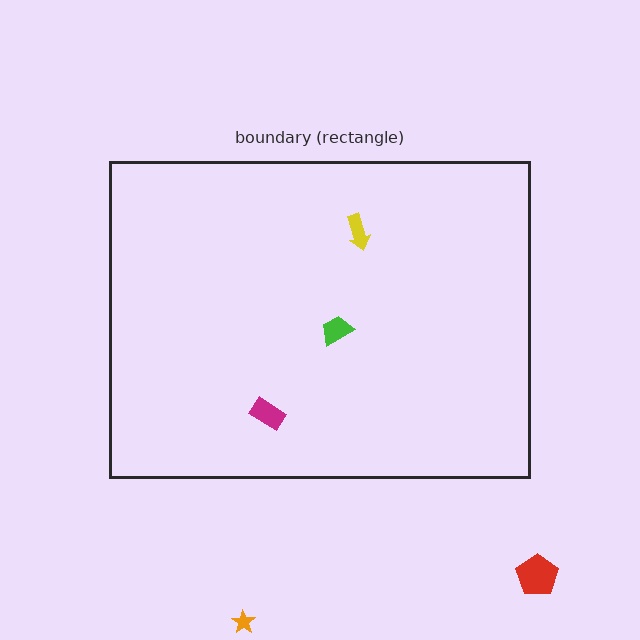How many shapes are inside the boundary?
3 inside, 2 outside.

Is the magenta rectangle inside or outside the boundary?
Inside.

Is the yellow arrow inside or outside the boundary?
Inside.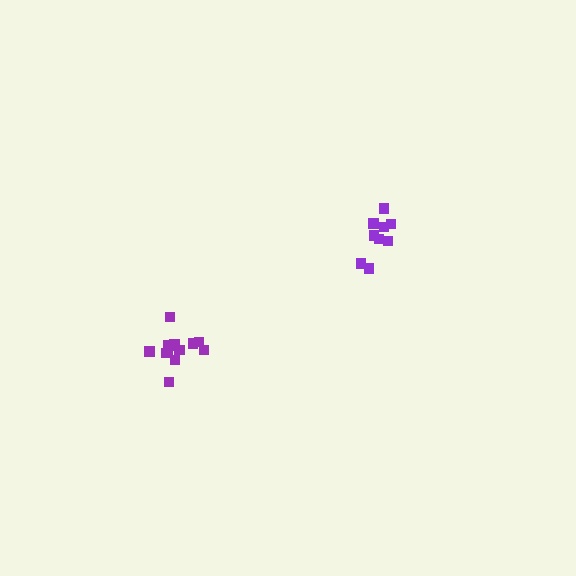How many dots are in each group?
Group 1: 12 dots, Group 2: 9 dots (21 total).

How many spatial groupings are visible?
There are 2 spatial groupings.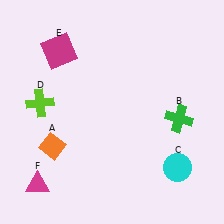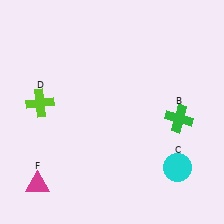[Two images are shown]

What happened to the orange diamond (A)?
The orange diamond (A) was removed in Image 2. It was in the bottom-left area of Image 1.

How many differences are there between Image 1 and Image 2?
There are 2 differences between the two images.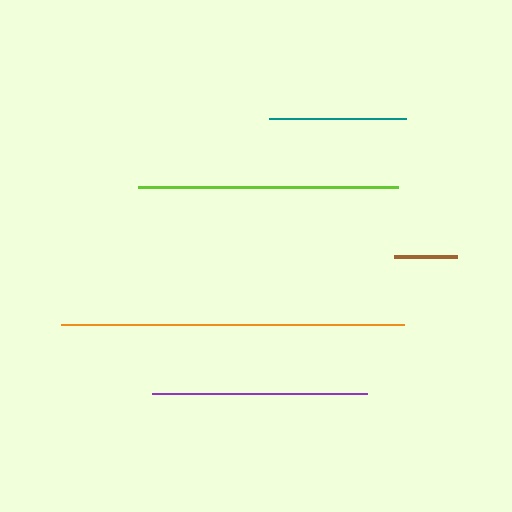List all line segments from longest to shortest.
From longest to shortest: orange, lime, purple, teal, brown.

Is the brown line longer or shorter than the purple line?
The purple line is longer than the brown line.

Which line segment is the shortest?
The brown line is the shortest at approximately 63 pixels.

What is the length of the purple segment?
The purple segment is approximately 215 pixels long.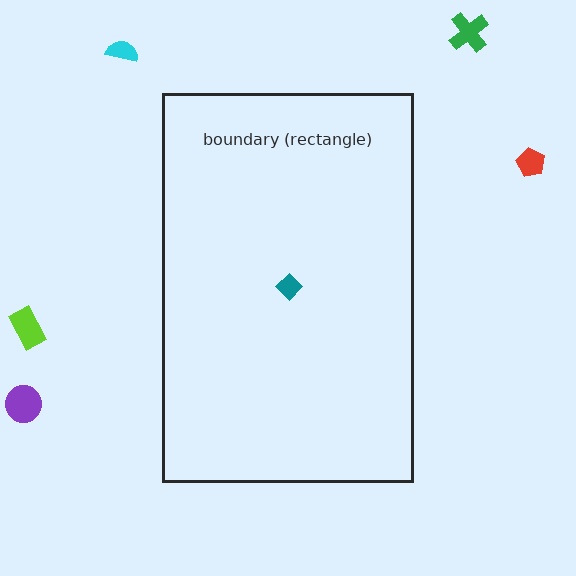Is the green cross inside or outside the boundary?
Outside.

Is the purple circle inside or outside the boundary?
Outside.